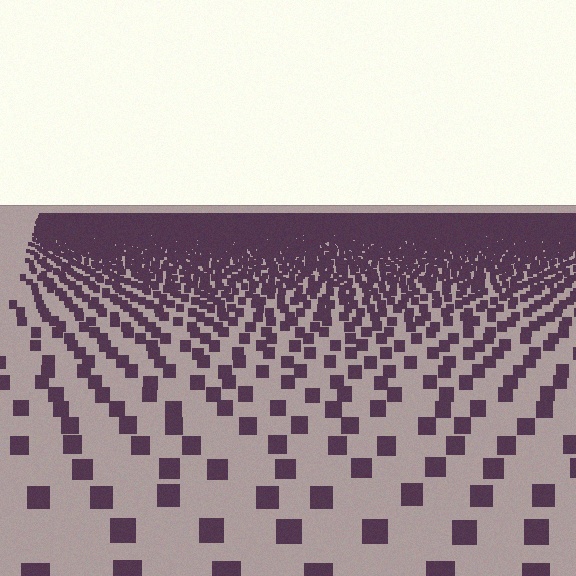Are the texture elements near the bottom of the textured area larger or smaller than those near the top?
Larger. Near the bottom, elements are closer to the viewer and appear at a bigger on-screen size.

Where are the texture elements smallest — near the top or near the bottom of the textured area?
Near the top.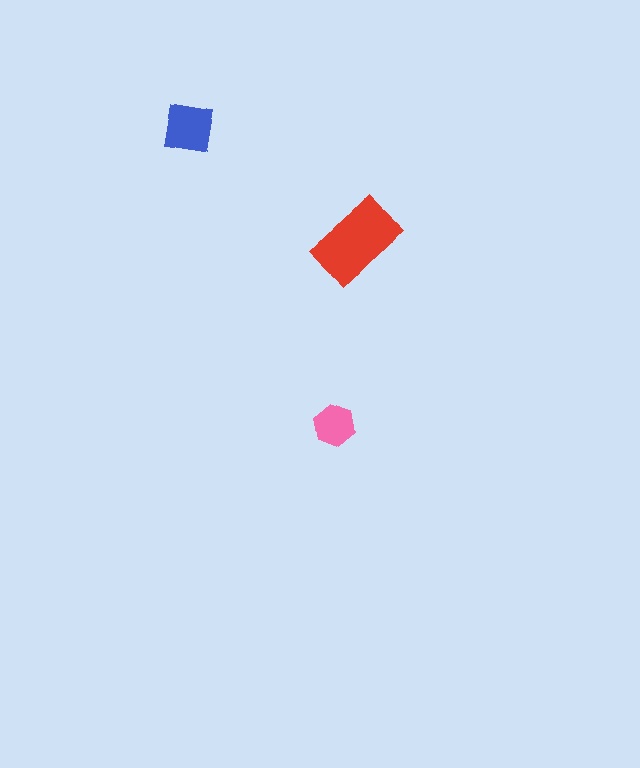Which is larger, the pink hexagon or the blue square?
The blue square.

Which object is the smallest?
The pink hexagon.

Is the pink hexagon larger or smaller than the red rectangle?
Smaller.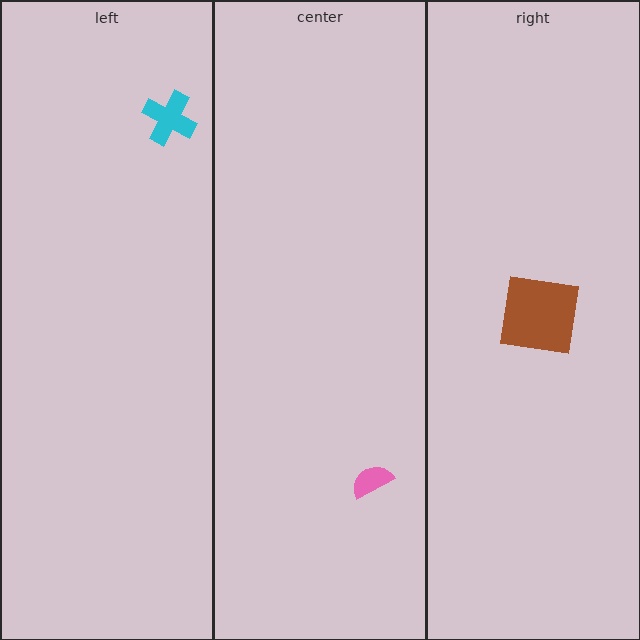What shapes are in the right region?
The brown square.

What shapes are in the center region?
The pink semicircle.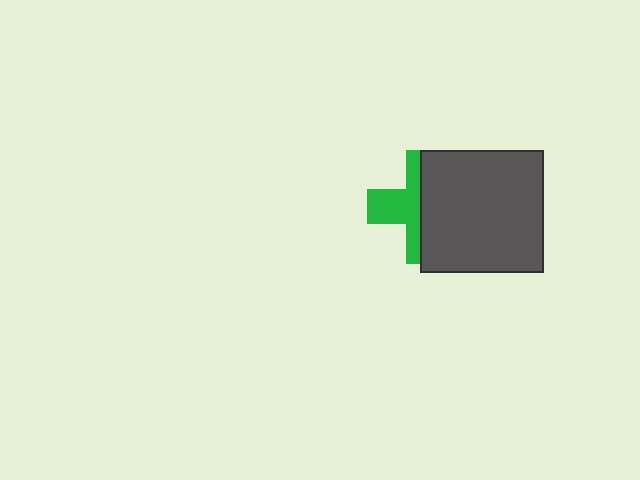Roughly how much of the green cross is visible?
A small part of it is visible (roughly 43%).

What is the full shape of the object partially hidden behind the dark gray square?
The partially hidden object is a green cross.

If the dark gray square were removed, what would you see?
You would see the complete green cross.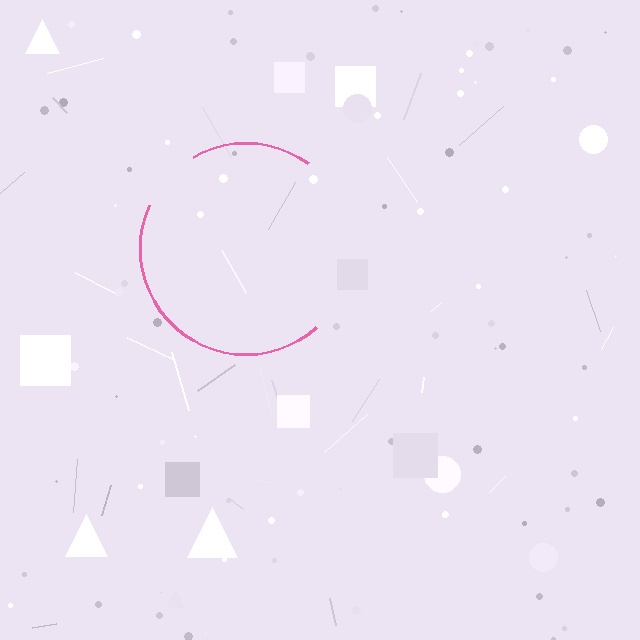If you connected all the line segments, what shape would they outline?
They would outline a circle.